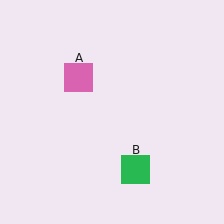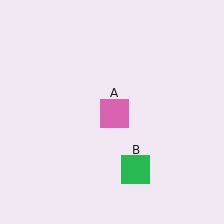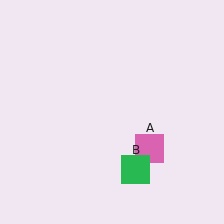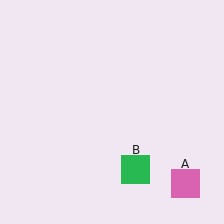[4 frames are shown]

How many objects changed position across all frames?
1 object changed position: pink square (object A).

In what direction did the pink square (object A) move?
The pink square (object A) moved down and to the right.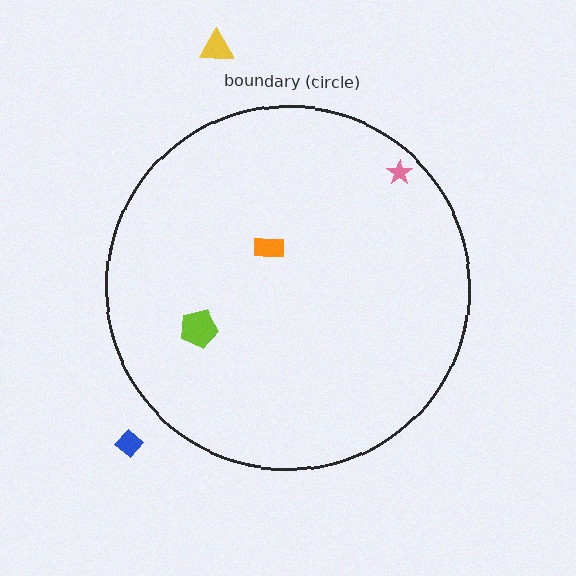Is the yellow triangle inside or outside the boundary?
Outside.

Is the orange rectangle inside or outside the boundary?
Inside.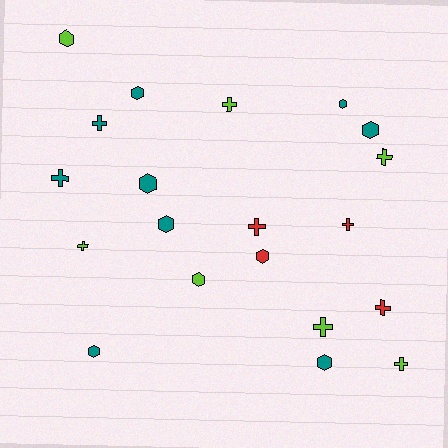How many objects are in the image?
There are 20 objects.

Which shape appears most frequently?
Hexagon, with 10 objects.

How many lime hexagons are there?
There are 2 lime hexagons.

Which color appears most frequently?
Teal, with 9 objects.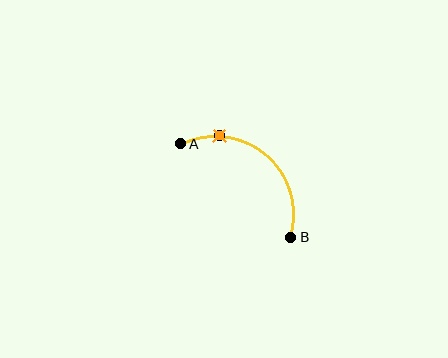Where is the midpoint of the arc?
The arc midpoint is the point on the curve farthest from the straight line joining A and B. It sits above and to the right of that line.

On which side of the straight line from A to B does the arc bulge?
The arc bulges above and to the right of the straight line connecting A and B.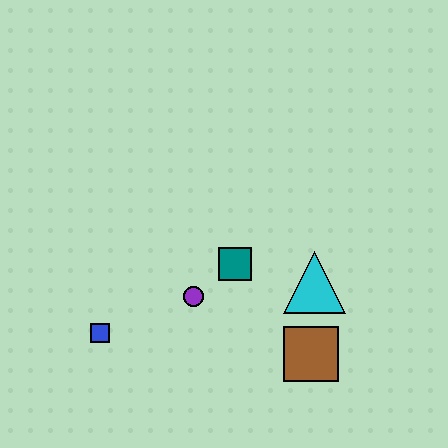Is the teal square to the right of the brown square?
No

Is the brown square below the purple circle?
Yes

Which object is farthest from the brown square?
The blue square is farthest from the brown square.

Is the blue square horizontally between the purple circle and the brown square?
No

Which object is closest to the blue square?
The purple circle is closest to the blue square.